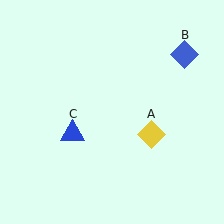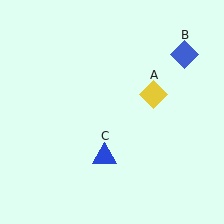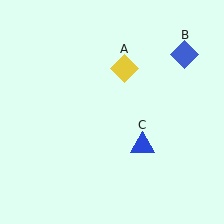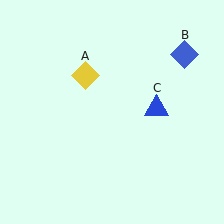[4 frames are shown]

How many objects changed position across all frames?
2 objects changed position: yellow diamond (object A), blue triangle (object C).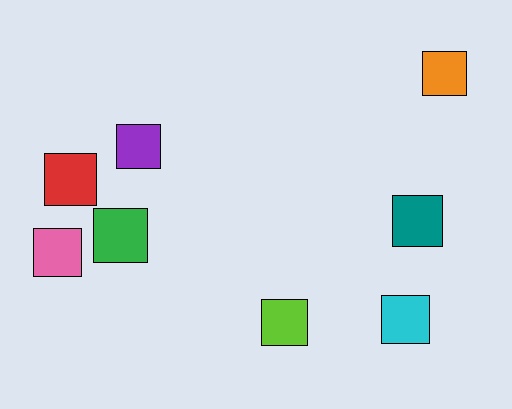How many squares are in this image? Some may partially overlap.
There are 8 squares.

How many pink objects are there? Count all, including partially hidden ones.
There is 1 pink object.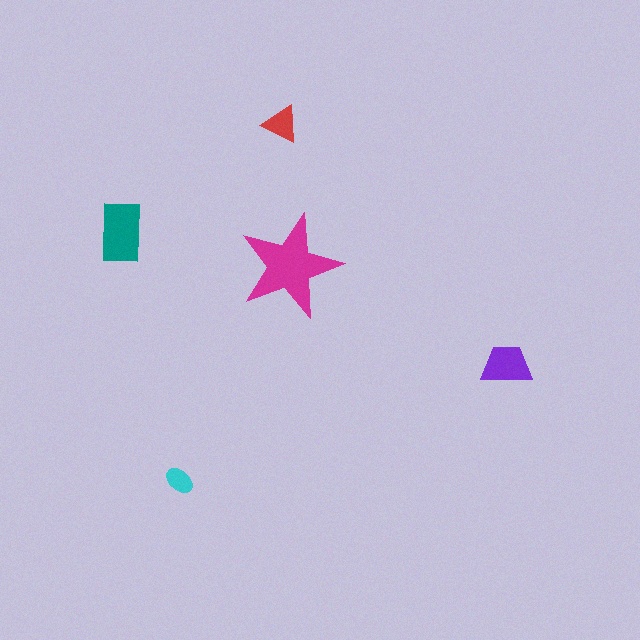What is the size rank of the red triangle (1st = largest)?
4th.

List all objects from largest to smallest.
The magenta star, the teal rectangle, the purple trapezoid, the red triangle, the cyan ellipse.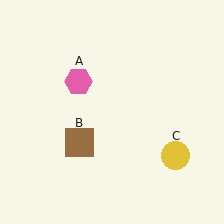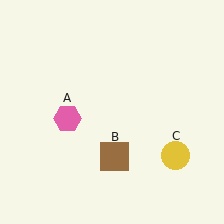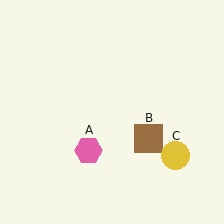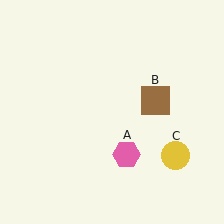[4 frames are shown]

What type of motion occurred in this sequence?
The pink hexagon (object A), brown square (object B) rotated counterclockwise around the center of the scene.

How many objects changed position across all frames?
2 objects changed position: pink hexagon (object A), brown square (object B).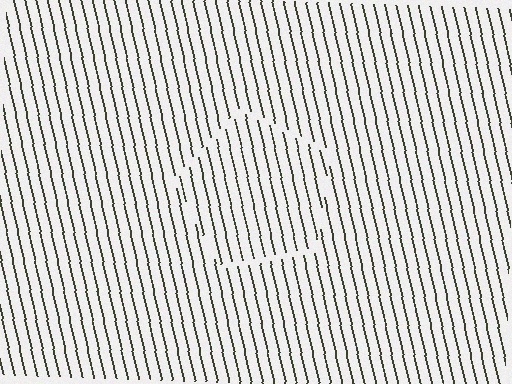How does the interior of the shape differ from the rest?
The interior of the shape contains the same grating, shifted by half a period — the contour is defined by the phase discontinuity where line-ends from the inner and outer gratings abut.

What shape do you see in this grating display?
An illusory pentagon. The interior of the shape contains the same grating, shifted by half a period — the contour is defined by the phase discontinuity where line-ends from the inner and outer gratings abut.